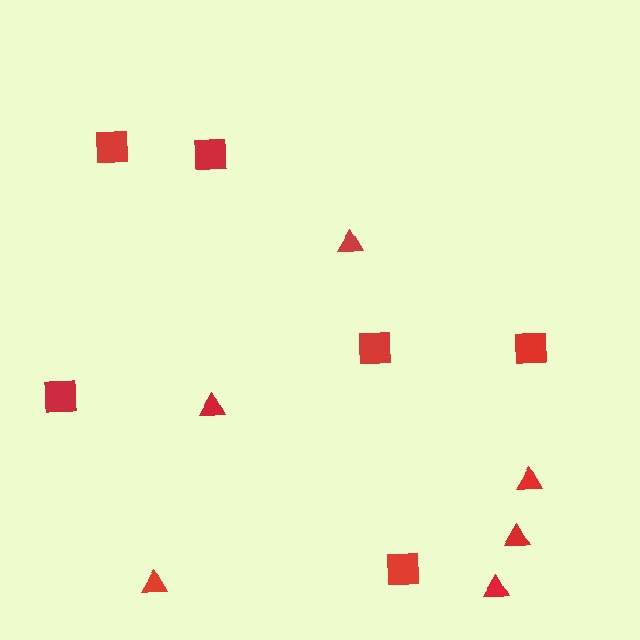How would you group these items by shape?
There are 2 groups: one group of triangles (6) and one group of squares (6).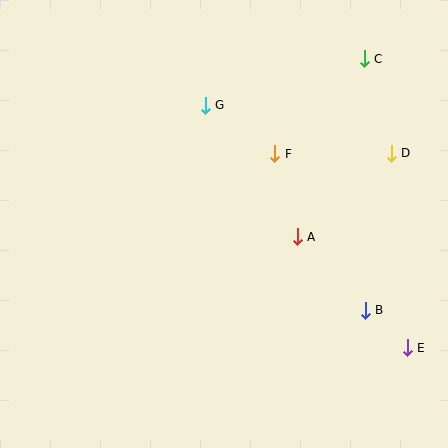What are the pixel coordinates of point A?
Point A is at (297, 237).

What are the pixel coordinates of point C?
Point C is at (364, 59).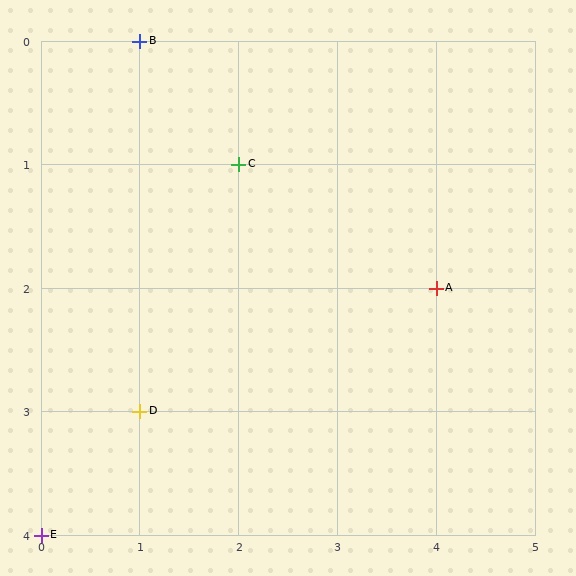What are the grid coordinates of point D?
Point D is at grid coordinates (1, 3).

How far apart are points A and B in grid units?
Points A and B are 3 columns and 2 rows apart (about 3.6 grid units diagonally).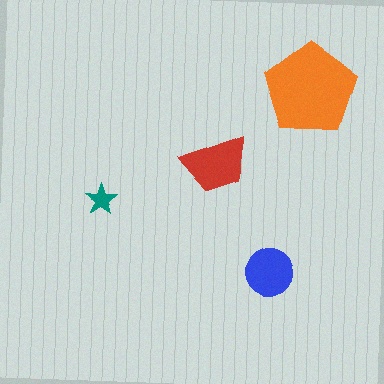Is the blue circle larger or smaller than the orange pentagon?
Smaller.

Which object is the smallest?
The teal star.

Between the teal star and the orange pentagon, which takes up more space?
The orange pentagon.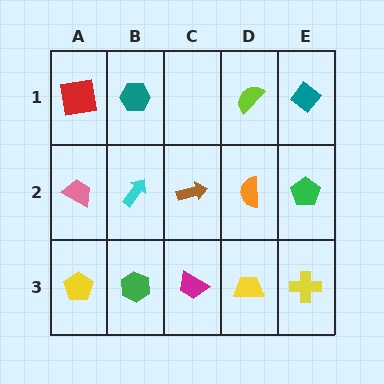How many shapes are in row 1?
4 shapes.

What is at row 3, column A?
A yellow pentagon.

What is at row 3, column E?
A yellow cross.